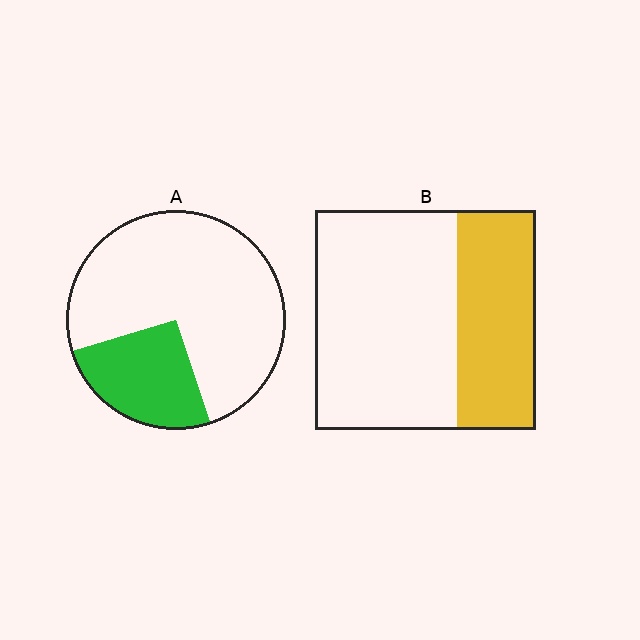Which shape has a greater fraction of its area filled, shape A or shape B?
Shape B.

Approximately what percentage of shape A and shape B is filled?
A is approximately 25% and B is approximately 35%.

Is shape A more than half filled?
No.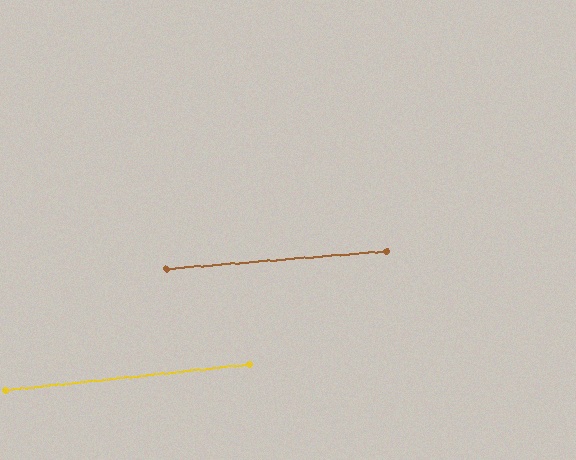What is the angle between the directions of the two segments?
Approximately 1 degree.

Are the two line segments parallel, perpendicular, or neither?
Parallel — their directions differ by only 1.4°.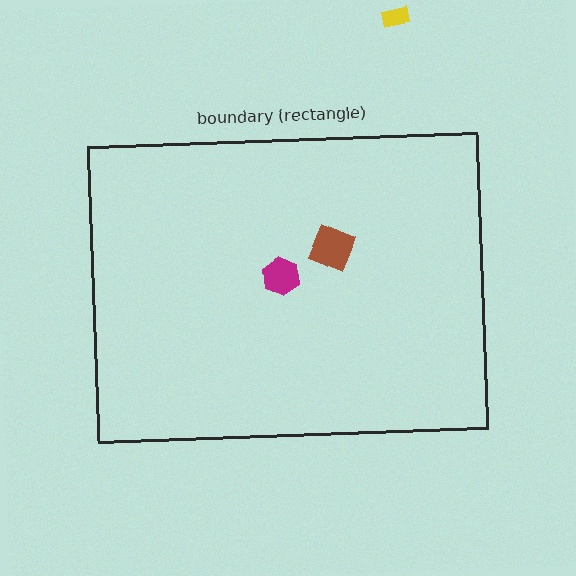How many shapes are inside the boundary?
2 inside, 1 outside.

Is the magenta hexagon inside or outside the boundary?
Inside.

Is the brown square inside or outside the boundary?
Inside.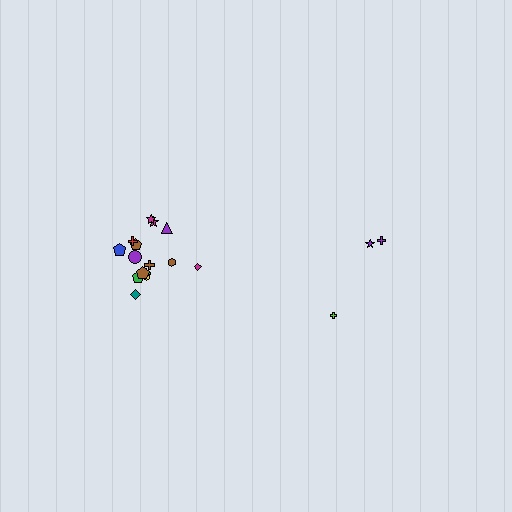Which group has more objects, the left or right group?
The left group.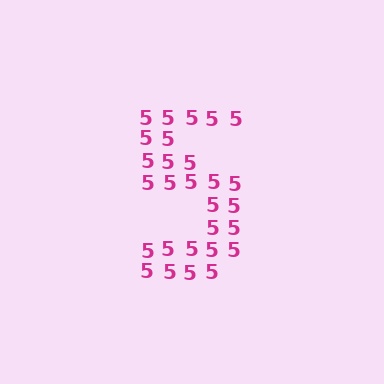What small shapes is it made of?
It is made of small digit 5's.